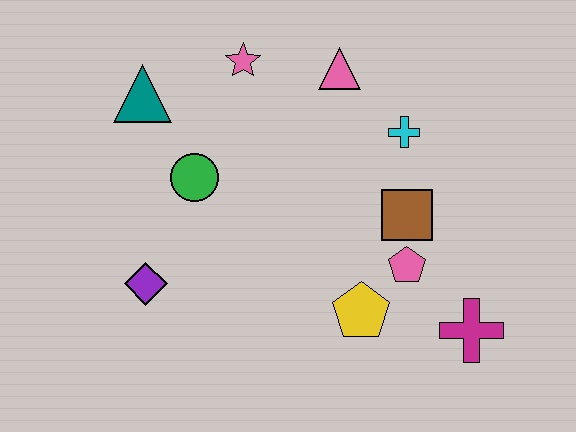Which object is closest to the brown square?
The pink pentagon is closest to the brown square.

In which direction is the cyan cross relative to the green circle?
The cyan cross is to the right of the green circle.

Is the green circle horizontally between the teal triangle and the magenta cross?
Yes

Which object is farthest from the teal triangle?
The magenta cross is farthest from the teal triangle.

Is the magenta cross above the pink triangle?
No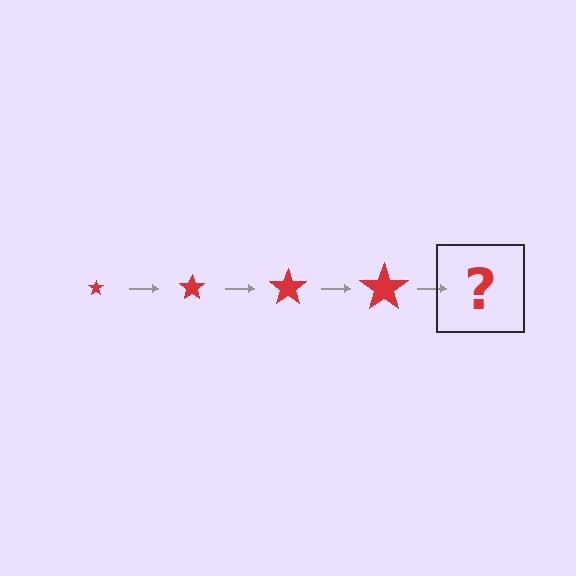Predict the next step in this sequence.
The next step is a red star, larger than the previous one.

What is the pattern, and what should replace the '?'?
The pattern is that the star gets progressively larger each step. The '?' should be a red star, larger than the previous one.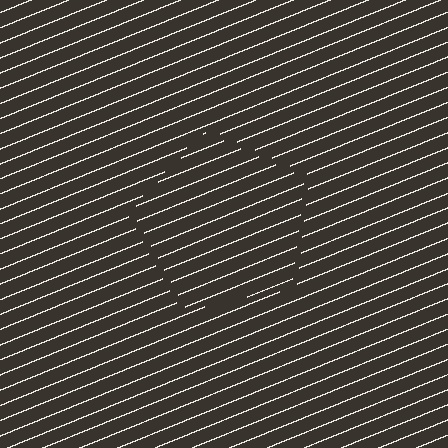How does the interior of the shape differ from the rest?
The interior of the shape contains the same grating, shifted by half a period — the contour is defined by the phase discontinuity where line-ends from the inner and outer gratings abut.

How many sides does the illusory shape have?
5 sides — the line-ends trace a pentagon.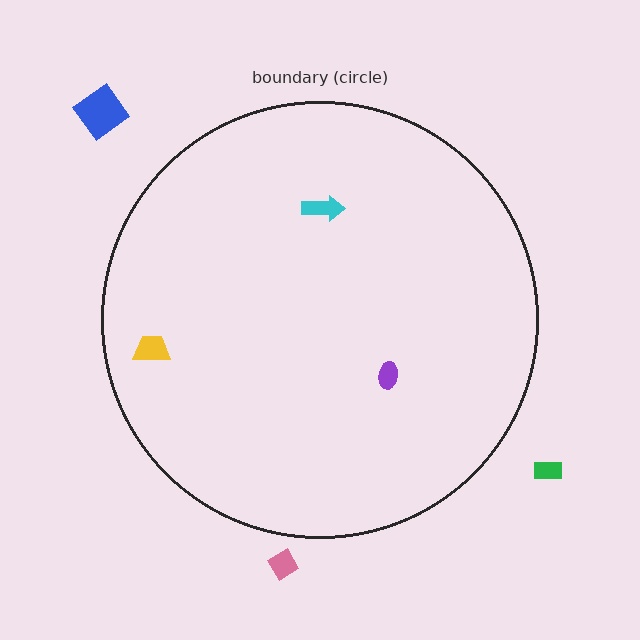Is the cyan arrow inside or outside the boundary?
Inside.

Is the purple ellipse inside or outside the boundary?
Inside.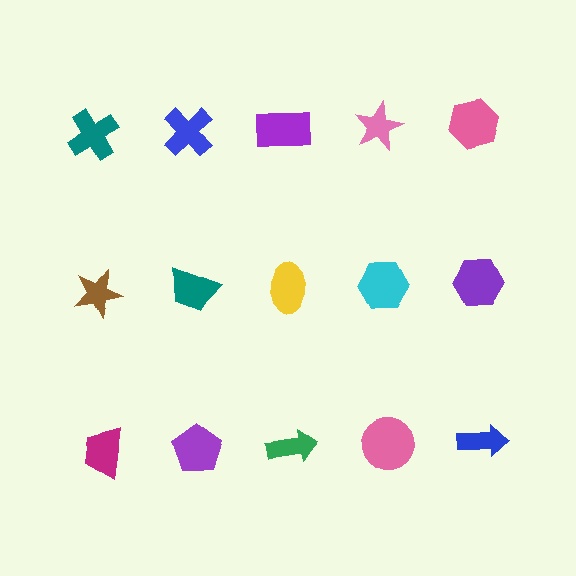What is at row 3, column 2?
A purple pentagon.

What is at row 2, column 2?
A teal trapezoid.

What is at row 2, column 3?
A yellow ellipse.